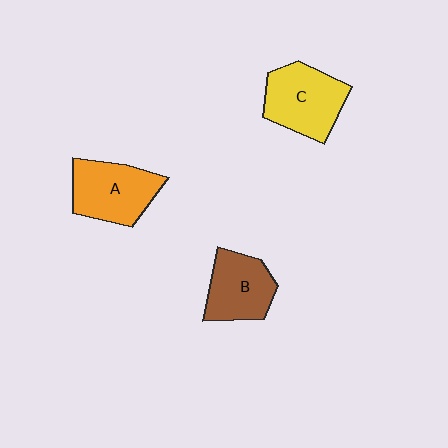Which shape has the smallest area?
Shape B (brown).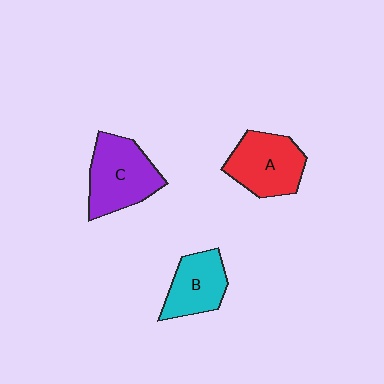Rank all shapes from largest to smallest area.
From largest to smallest: C (purple), A (red), B (cyan).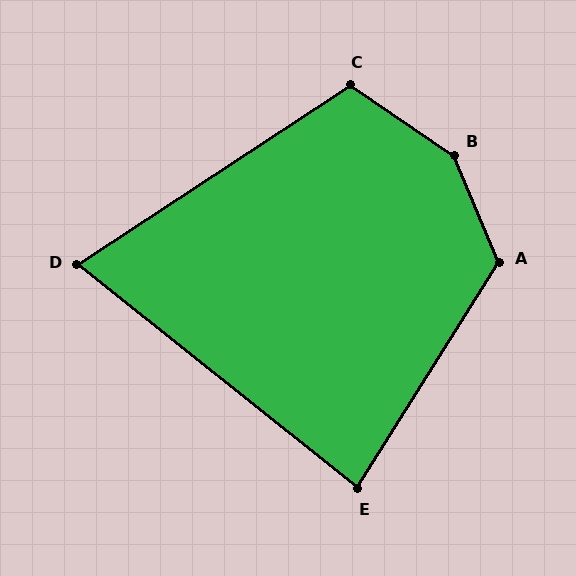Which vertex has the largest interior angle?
B, at approximately 147 degrees.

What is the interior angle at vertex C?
Approximately 112 degrees (obtuse).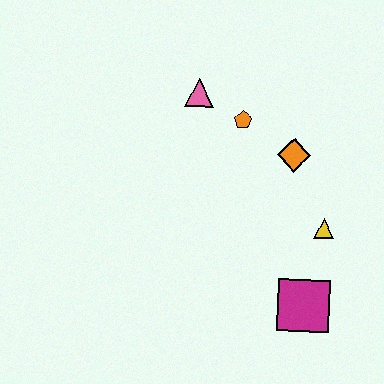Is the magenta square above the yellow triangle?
No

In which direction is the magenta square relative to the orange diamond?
The magenta square is below the orange diamond.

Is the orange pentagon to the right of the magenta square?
No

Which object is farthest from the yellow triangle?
The pink triangle is farthest from the yellow triangle.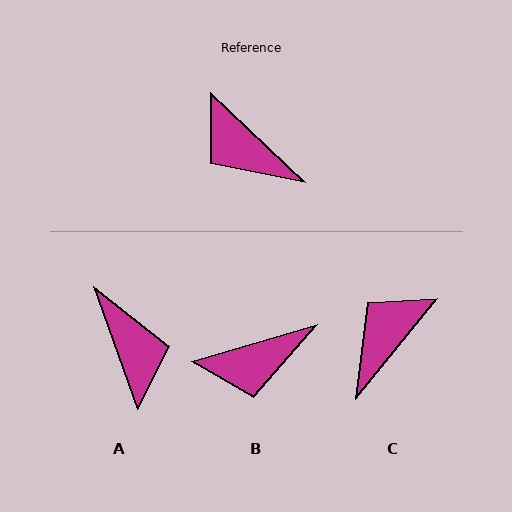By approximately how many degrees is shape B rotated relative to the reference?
Approximately 60 degrees counter-clockwise.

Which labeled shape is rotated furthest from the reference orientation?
A, about 153 degrees away.